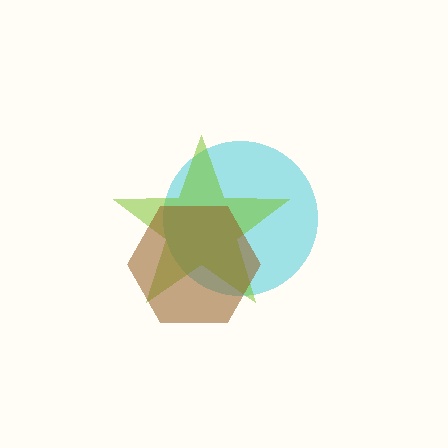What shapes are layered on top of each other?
The layered shapes are: a cyan circle, a lime star, a brown hexagon.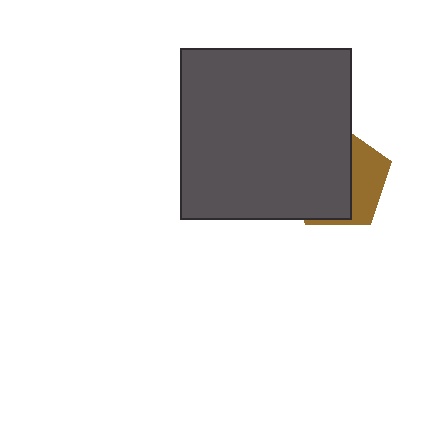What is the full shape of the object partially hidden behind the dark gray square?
The partially hidden object is a brown pentagon.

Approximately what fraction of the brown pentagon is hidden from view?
Roughly 64% of the brown pentagon is hidden behind the dark gray square.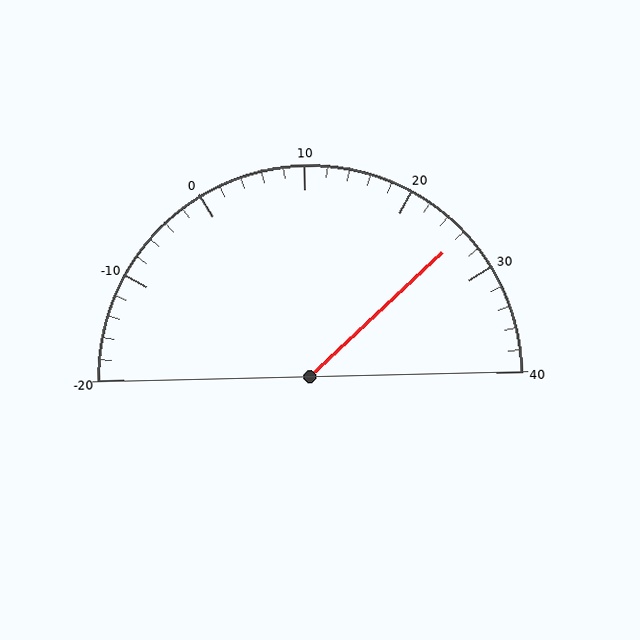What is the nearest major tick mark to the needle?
The nearest major tick mark is 30.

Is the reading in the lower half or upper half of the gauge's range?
The reading is in the upper half of the range (-20 to 40).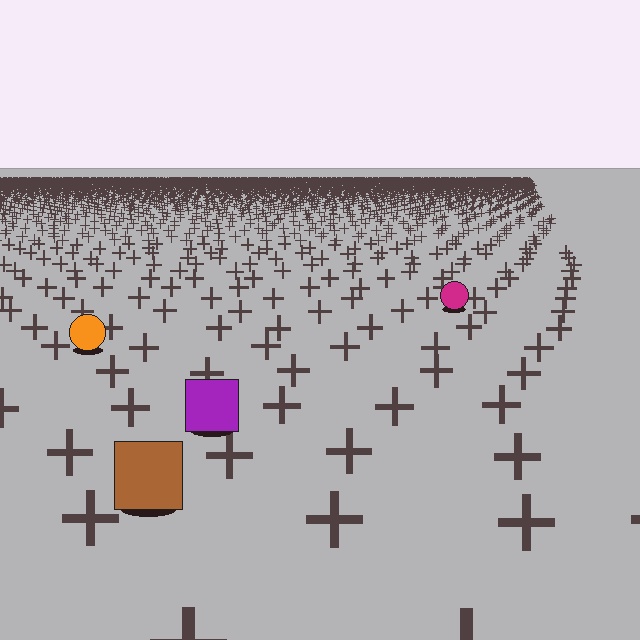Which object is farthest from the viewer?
The magenta circle is farthest from the viewer. It appears smaller and the ground texture around it is denser.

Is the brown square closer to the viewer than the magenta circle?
Yes. The brown square is closer — you can tell from the texture gradient: the ground texture is coarser near it.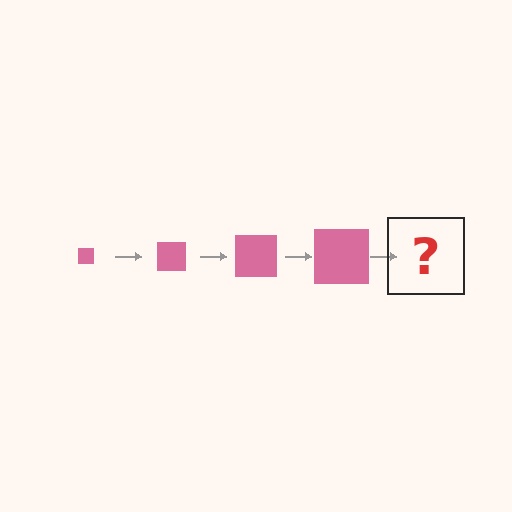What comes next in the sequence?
The next element should be a pink square, larger than the previous one.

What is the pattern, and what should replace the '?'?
The pattern is that the square gets progressively larger each step. The '?' should be a pink square, larger than the previous one.